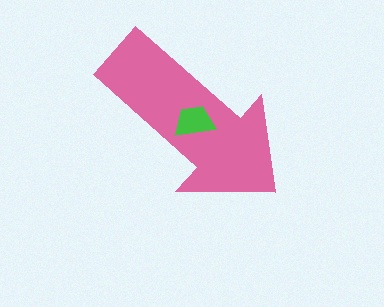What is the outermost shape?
The pink arrow.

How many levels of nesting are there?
2.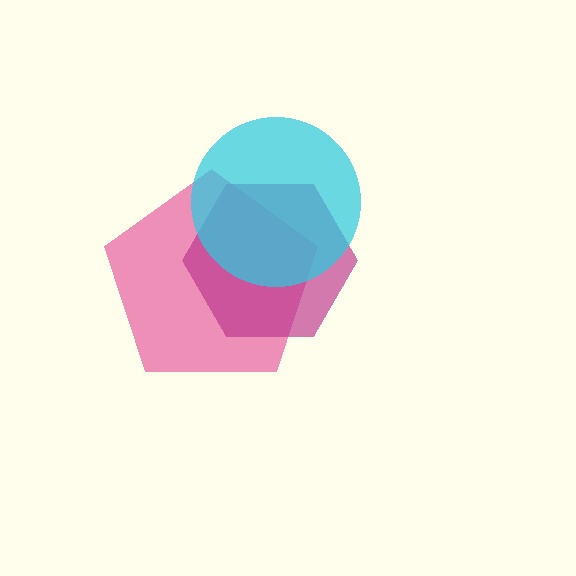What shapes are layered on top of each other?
The layered shapes are: a pink pentagon, a magenta hexagon, a cyan circle.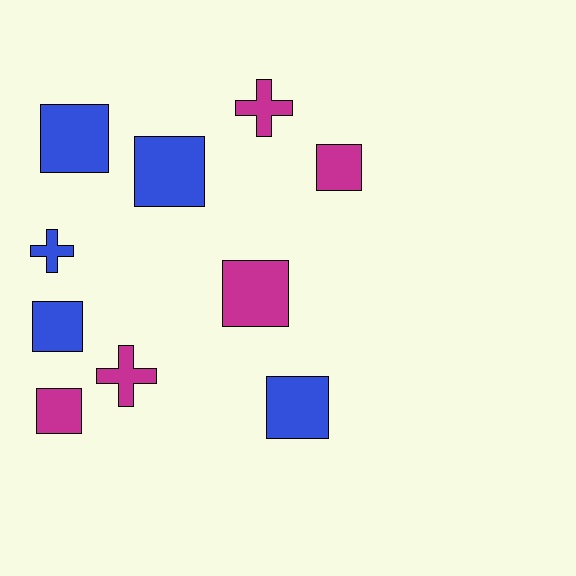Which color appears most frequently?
Blue, with 5 objects.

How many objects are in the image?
There are 10 objects.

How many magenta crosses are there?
There are 2 magenta crosses.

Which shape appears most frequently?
Square, with 7 objects.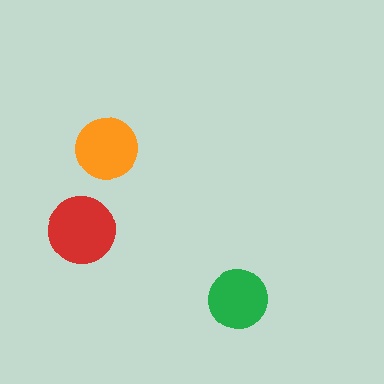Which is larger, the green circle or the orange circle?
The orange one.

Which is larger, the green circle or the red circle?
The red one.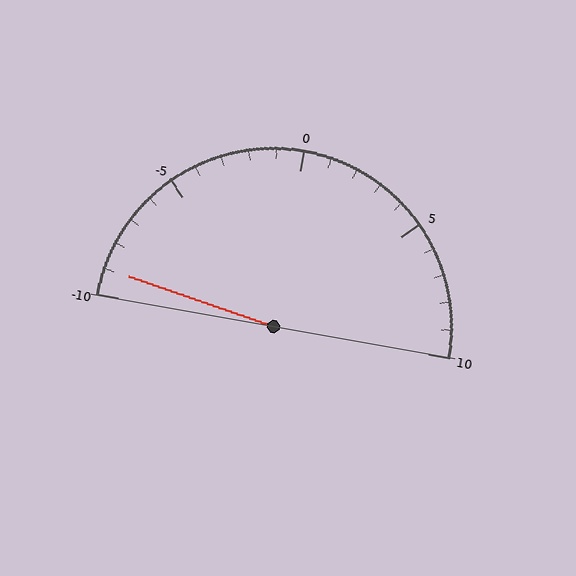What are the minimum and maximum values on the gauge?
The gauge ranges from -10 to 10.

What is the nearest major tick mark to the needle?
The nearest major tick mark is -10.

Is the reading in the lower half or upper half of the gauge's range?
The reading is in the lower half of the range (-10 to 10).